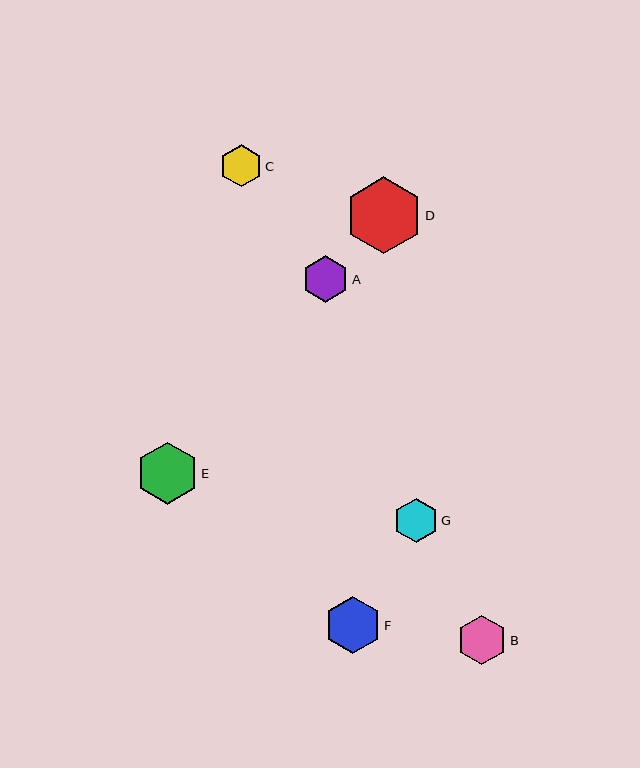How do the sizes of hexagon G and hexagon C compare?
Hexagon G and hexagon C are approximately the same size.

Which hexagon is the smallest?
Hexagon C is the smallest with a size of approximately 42 pixels.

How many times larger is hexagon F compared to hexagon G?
Hexagon F is approximately 1.3 times the size of hexagon G.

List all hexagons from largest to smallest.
From largest to smallest: D, E, F, B, A, G, C.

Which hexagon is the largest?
Hexagon D is the largest with a size of approximately 77 pixels.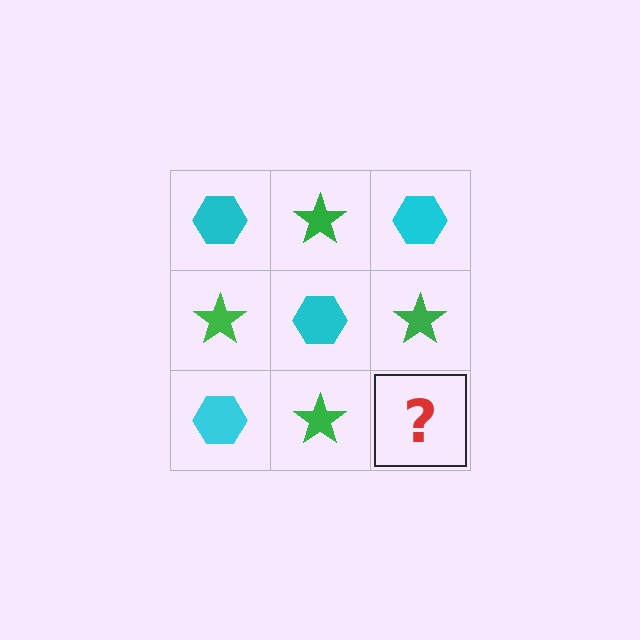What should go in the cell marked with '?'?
The missing cell should contain a cyan hexagon.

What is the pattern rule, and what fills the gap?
The rule is that it alternates cyan hexagon and green star in a checkerboard pattern. The gap should be filled with a cyan hexagon.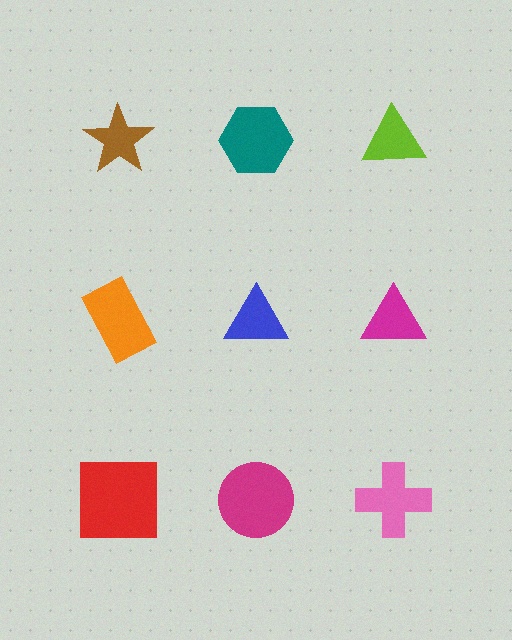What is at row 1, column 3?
A lime triangle.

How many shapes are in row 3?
3 shapes.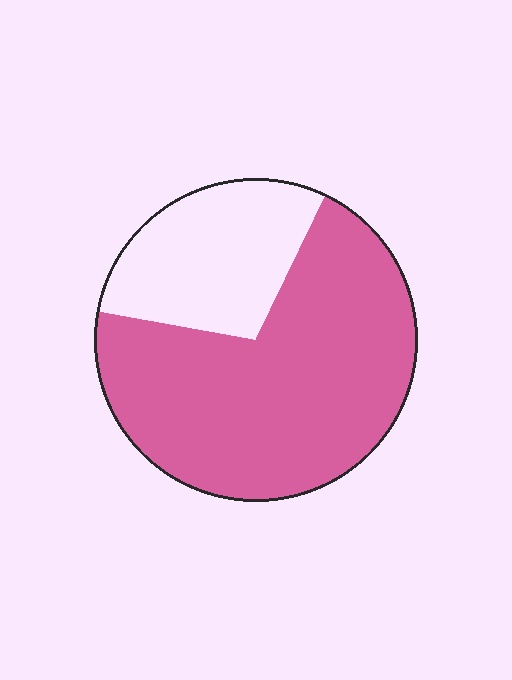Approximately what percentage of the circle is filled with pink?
Approximately 70%.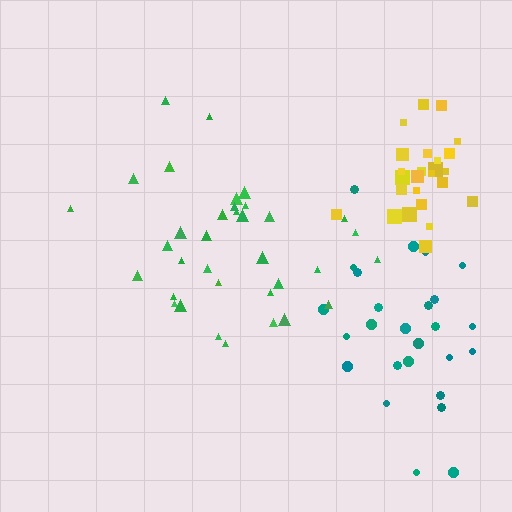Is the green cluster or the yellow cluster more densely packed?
Yellow.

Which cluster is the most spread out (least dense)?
Green.